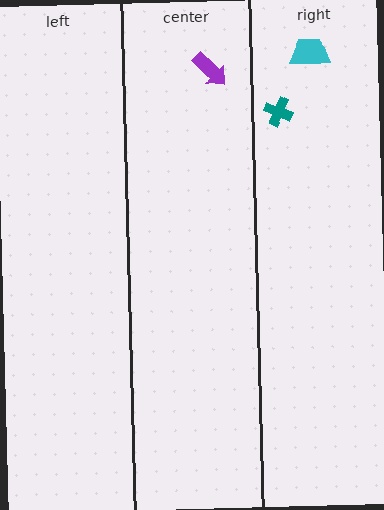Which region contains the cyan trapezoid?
The right region.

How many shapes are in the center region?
1.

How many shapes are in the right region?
2.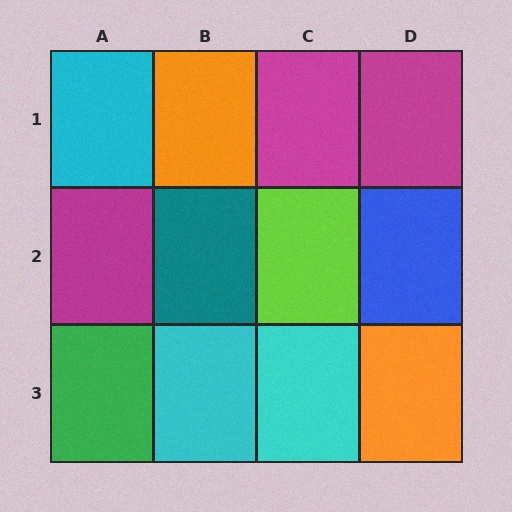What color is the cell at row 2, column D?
Blue.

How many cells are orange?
2 cells are orange.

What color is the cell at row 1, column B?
Orange.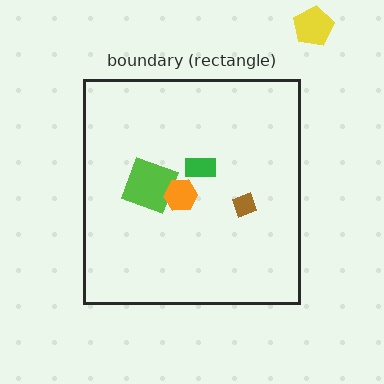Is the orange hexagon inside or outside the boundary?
Inside.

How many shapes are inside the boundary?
4 inside, 1 outside.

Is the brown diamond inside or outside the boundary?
Inside.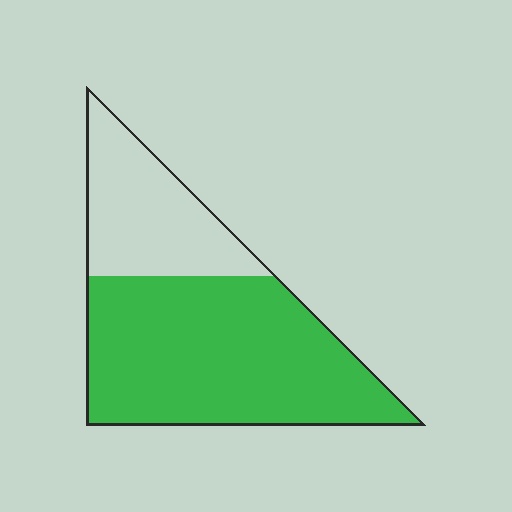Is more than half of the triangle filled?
Yes.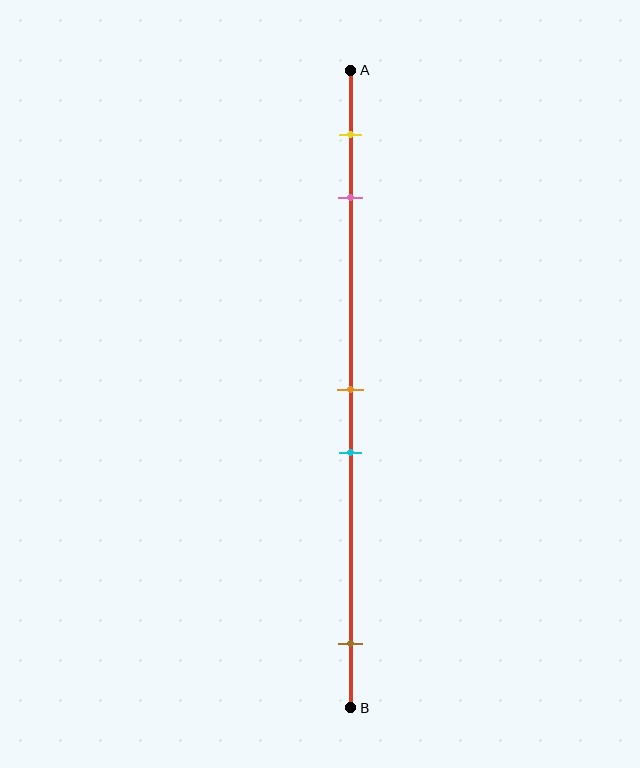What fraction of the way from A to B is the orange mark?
The orange mark is approximately 50% (0.5) of the way from A to B.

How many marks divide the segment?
There are 5 marks dividing the segment.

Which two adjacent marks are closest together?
The orange and cyan marks are the closest adjacent pair.